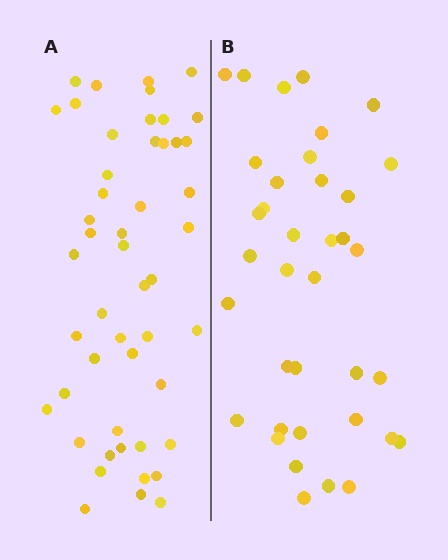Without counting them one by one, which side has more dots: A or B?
Region A (the left region) has more dots.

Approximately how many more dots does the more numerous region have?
Region A has roughly 12 or so more dots than region B.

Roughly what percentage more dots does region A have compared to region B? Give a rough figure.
About 30% more.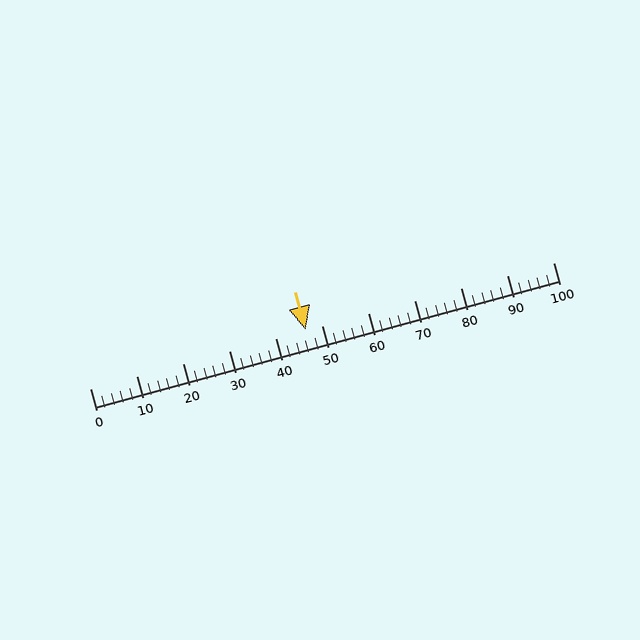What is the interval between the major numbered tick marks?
The major tick marks are spaced 10 units apart.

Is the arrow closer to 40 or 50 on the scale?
The arrow is closer to 50.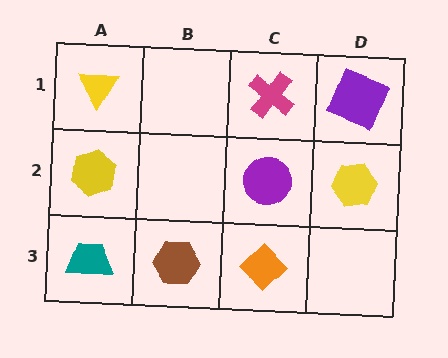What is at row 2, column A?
A yellow hexagon.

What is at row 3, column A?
A teal trapezoid.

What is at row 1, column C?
A magenta cross.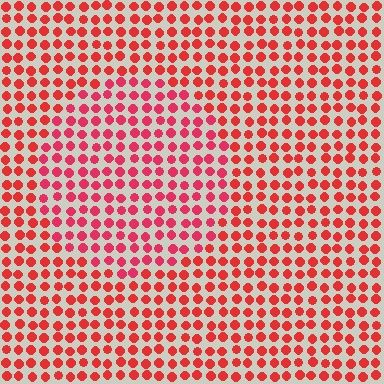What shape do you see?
I see a circle.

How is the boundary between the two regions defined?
The boundary is defined purely by a slight shift in hue (about 17 degrees). Spacing, size, and orientation are identical on both sides.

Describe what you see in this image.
The image is filled with small red elements in a uniform arrangement. A circle-shaped region is visible where the elements are tinted to a slightly different hue, forming a subtle color boundary.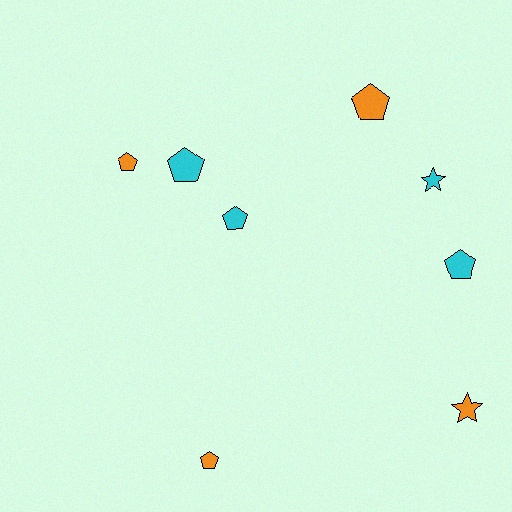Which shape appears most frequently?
Pentagon, with 6 objects.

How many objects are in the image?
There are 8 objects.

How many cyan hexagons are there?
There are no cyan hexagons.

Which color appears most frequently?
Orange, with 4 objects.